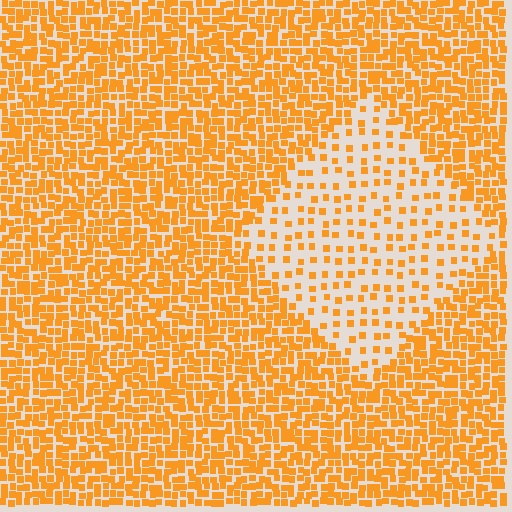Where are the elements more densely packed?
The elements are more densely packed outside the diamond boundary.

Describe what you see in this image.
The image contains small orange elements arranged at two different densities. A diamond-shaped region is visible where the elements are less densely packed than the surrounding area.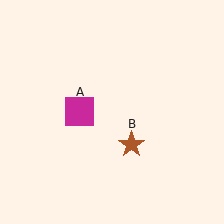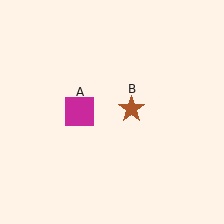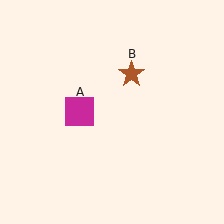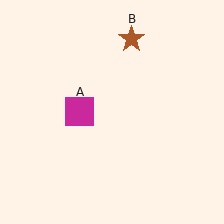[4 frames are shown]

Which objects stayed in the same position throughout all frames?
Magenta square (object A) remained stationary.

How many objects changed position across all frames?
1 object changed position: brown star (object B).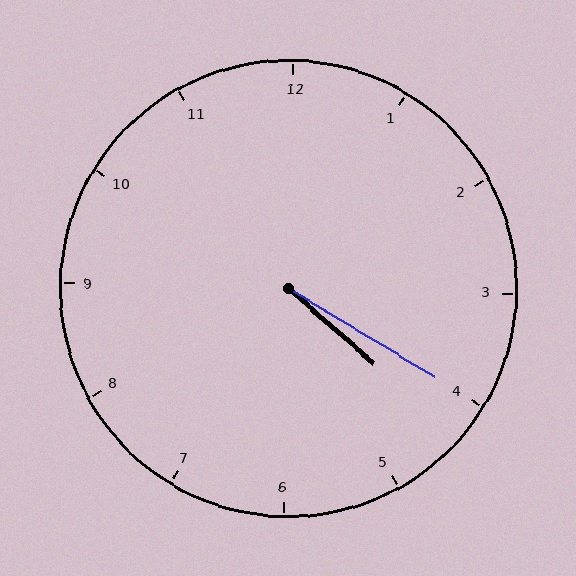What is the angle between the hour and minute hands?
Approximately 10 degrees.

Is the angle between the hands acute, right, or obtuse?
It is acute.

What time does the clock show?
4:20.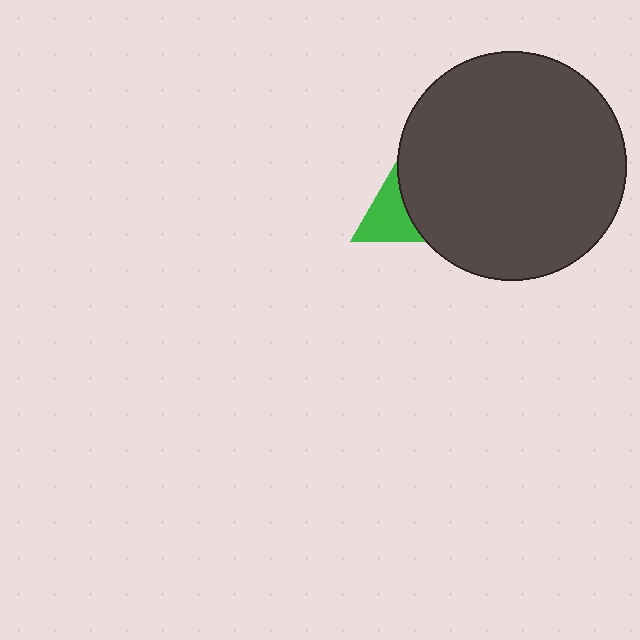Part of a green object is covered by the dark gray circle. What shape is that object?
It is a triangle.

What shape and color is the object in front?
The object in front is a dark gray circle.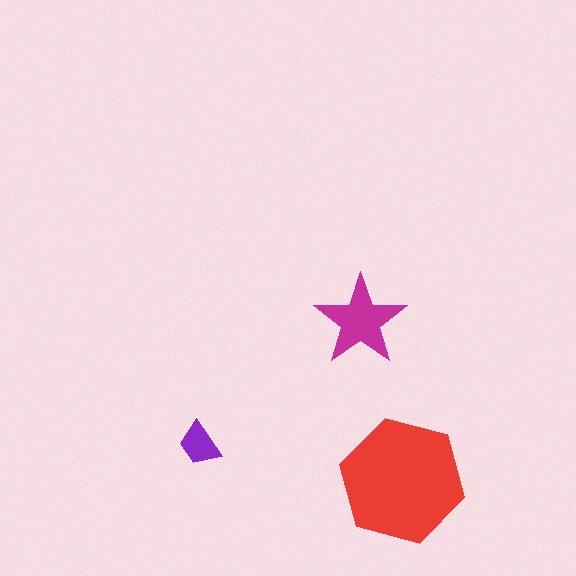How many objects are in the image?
There are 3 objects in the image.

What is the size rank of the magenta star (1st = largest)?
2nd.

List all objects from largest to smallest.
The red hexagon, the magenta star, the purple trapezoid.